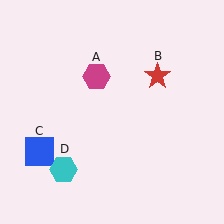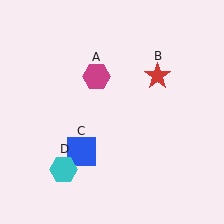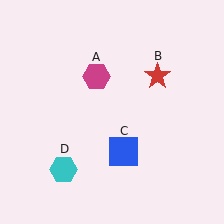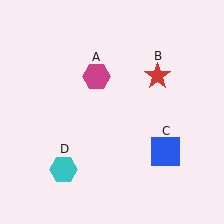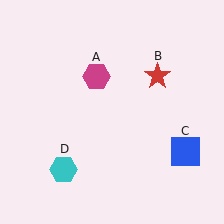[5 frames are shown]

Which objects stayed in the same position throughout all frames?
Magenta hexagon (object A) and red star (object B) and cyan hexagon (object D) remained stationary.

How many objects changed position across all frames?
1 object changed position: blue square (object C).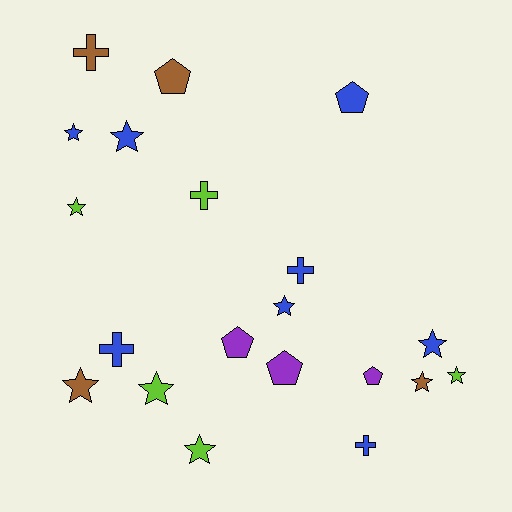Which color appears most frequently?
Blue, with 8 objects.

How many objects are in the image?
There are 20 objects.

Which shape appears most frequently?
Star, with 10 objects.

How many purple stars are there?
There are no purple stars.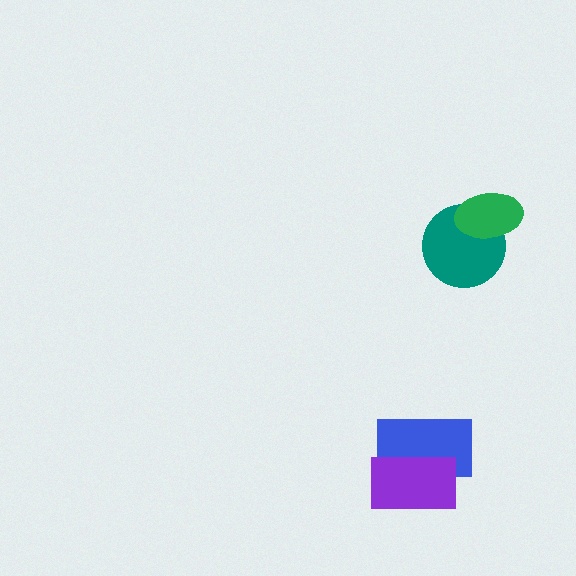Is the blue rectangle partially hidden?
Yes, it is partially covered by another shape.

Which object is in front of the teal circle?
The green ellipse is in front of the teal circle.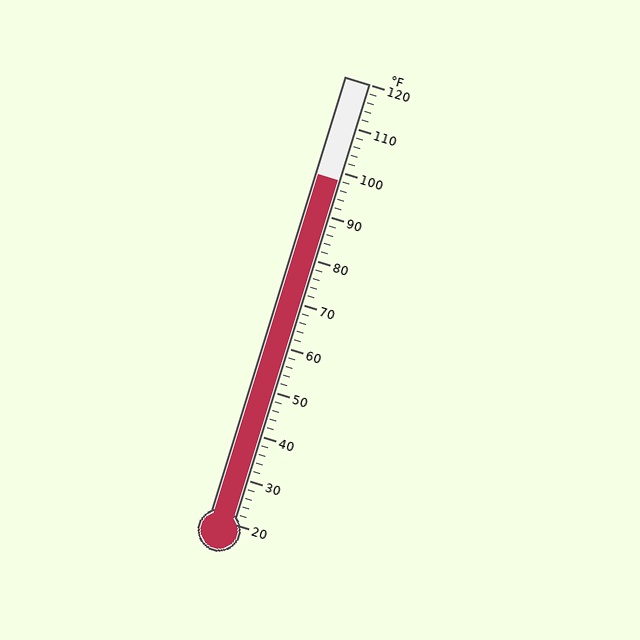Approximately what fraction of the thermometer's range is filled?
The thermometer is filled to approximately 80% of its range.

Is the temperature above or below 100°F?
The temperature is below 100°F.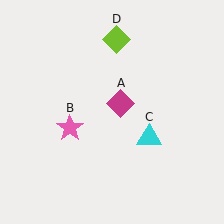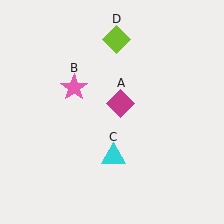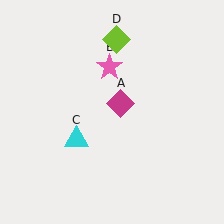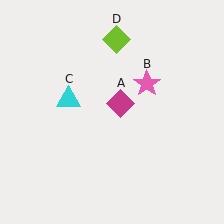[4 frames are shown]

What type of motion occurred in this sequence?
The pink star (object B), cyan triangle (object C) rotated clockwise around the center of the scene.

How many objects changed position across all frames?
2 objects changed position: pink star (object B), cyan triangle (object C).